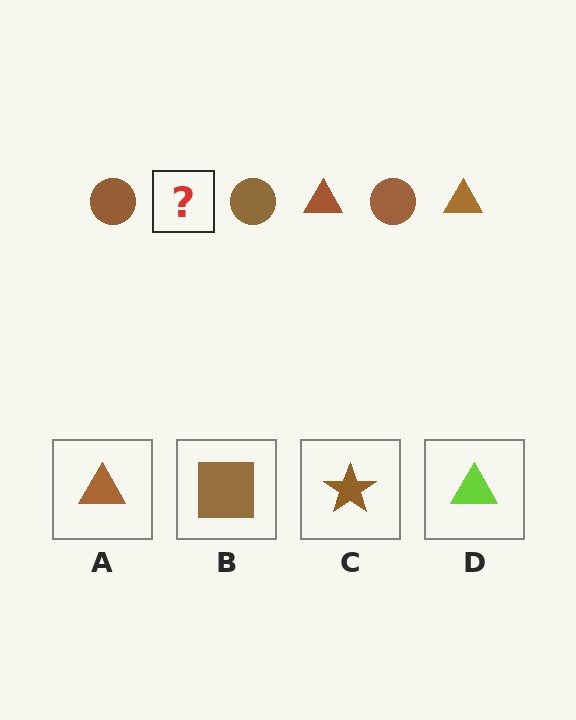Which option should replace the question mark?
Option A.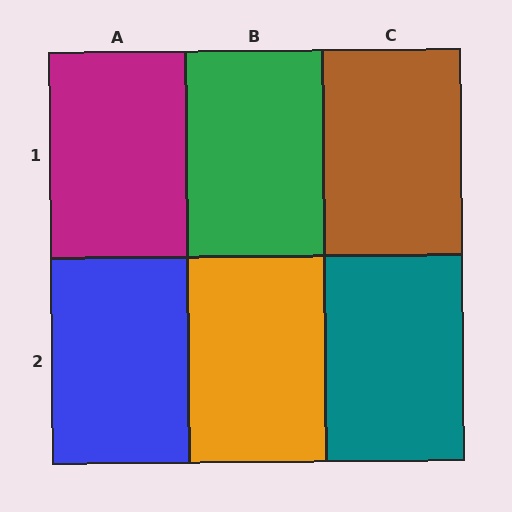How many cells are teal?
1 cell is teal.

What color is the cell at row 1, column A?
Magenta.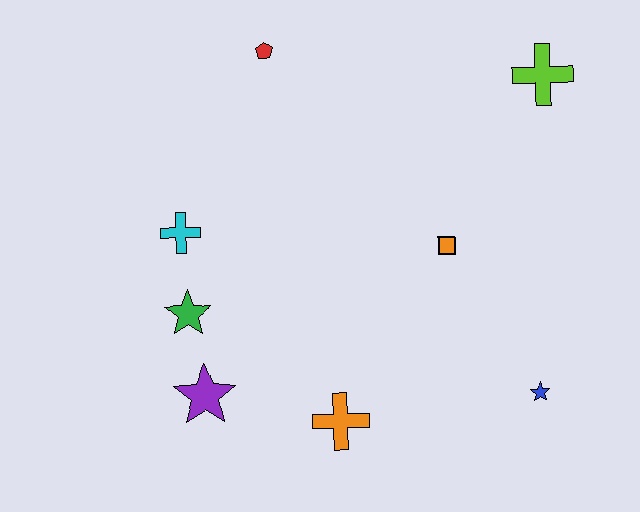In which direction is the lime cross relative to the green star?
The lime cross is to the right of the green star.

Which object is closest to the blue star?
The orange square is closest to the blue star.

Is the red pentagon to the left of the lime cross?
Yes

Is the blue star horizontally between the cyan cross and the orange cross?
No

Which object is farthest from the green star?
The lime cross is farthest from the green star.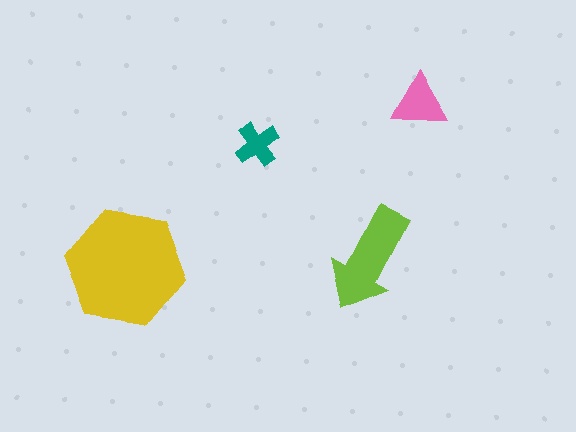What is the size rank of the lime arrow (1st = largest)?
2nd.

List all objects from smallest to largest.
The teal cross, the pink triangle, the lime arrow, the yellow hexagon.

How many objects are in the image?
There are 4 objects in the image.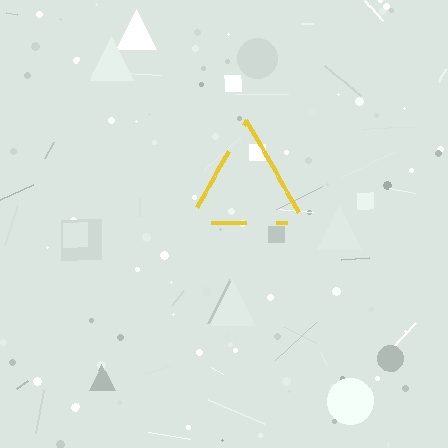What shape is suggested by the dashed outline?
The dashed outline suggests a triangle.